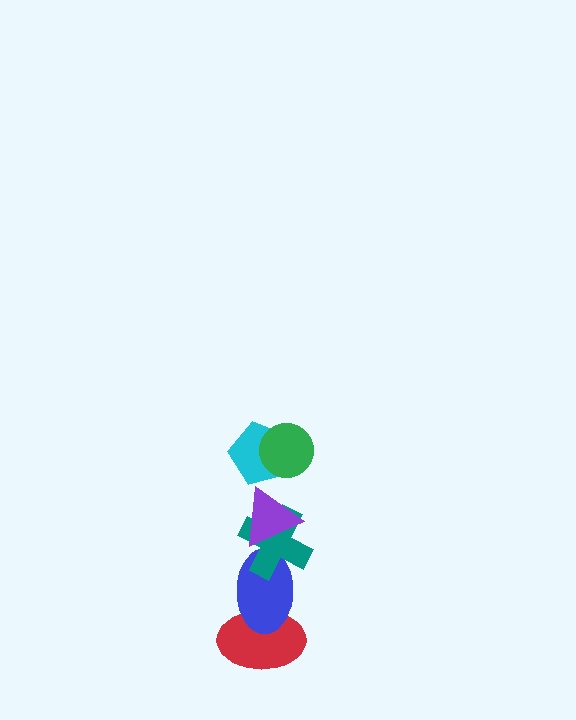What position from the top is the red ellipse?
The red ellipse is 6th from the top.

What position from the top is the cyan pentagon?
The cyan pentagon is 2nd from the top.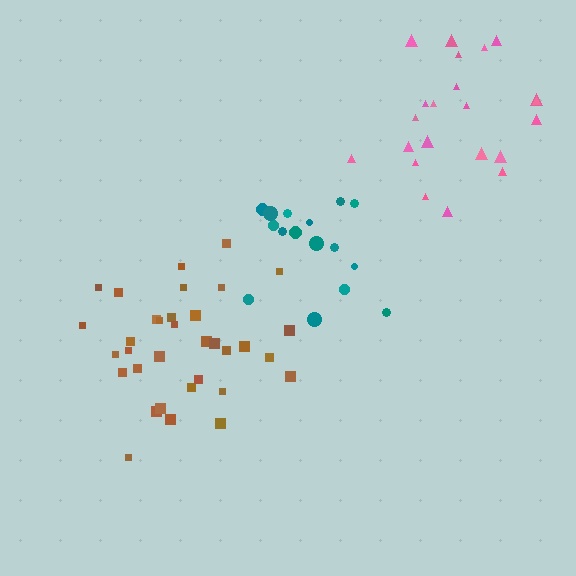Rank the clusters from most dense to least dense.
brown, teal, pink.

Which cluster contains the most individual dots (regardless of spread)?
Brown (34).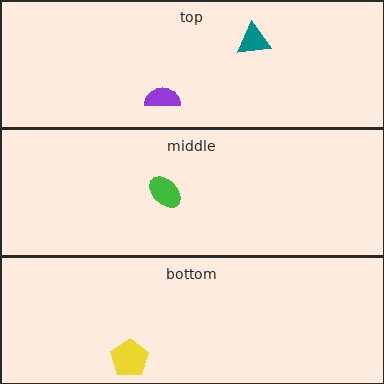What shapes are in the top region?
The purple semicircle, the teal triangle.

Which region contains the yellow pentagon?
The bottom region.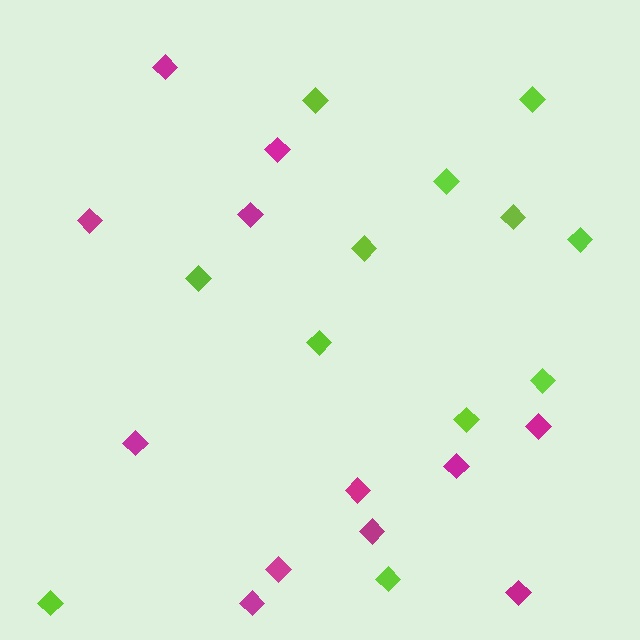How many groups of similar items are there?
There are 2 groups: one group of magenta diamonds (12) and one group of lime diamonds (12).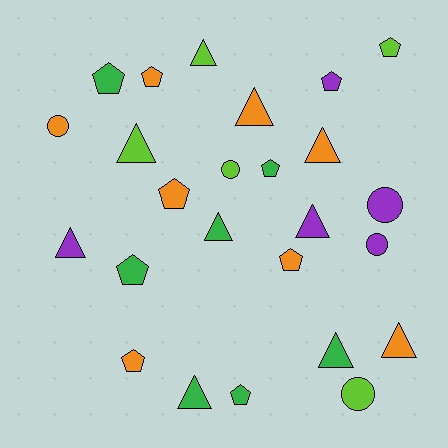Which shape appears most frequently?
Triangle, with 10 objects.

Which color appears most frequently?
Orange, with 8 objects.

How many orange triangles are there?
There are 3 orange triangles.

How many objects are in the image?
There are 25 objects.